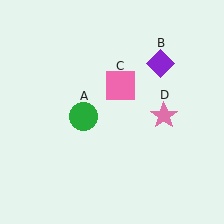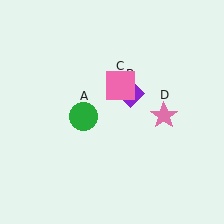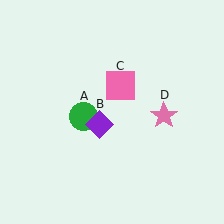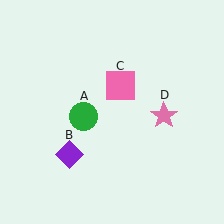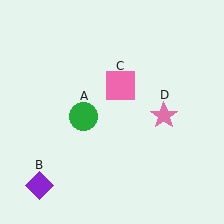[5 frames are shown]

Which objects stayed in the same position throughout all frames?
Green circle (object A) and pink square (object C) and pink star (object D) remained stationary.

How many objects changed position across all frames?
1 object changed position: purple diamond (object B).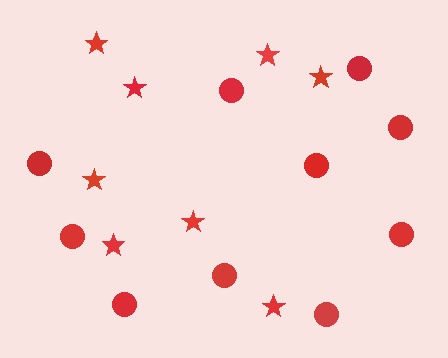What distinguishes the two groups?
There are 2 groups: one group of stars (8) and one group of circles (10).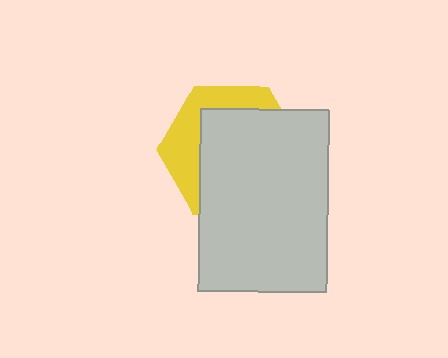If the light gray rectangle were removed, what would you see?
You would see the complete yellow hexagon.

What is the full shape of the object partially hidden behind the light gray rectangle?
The partially hidden object is a yellow hexagon.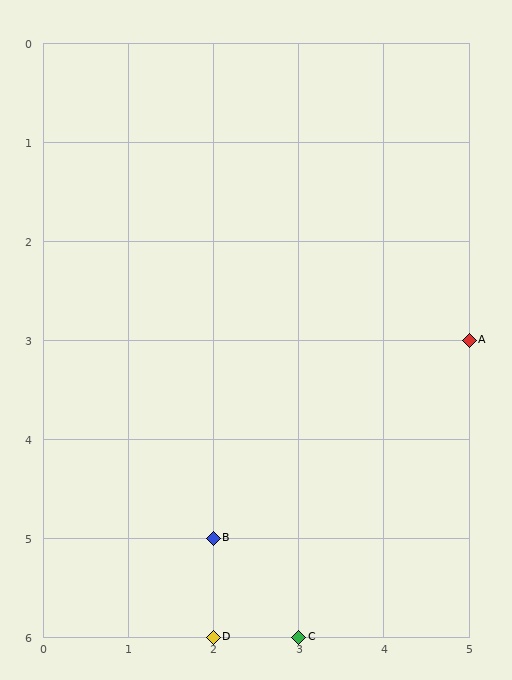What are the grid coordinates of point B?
Point B is at grid coordinates (2, 5).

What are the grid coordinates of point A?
Point A is at grid coordinates (5, 3).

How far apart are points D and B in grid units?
Points D and B are 1 row apart.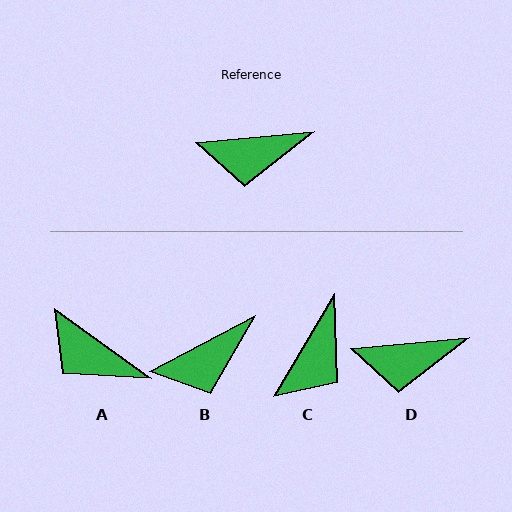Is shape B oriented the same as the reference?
No, it is off by about 23 degrees.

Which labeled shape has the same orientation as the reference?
D.